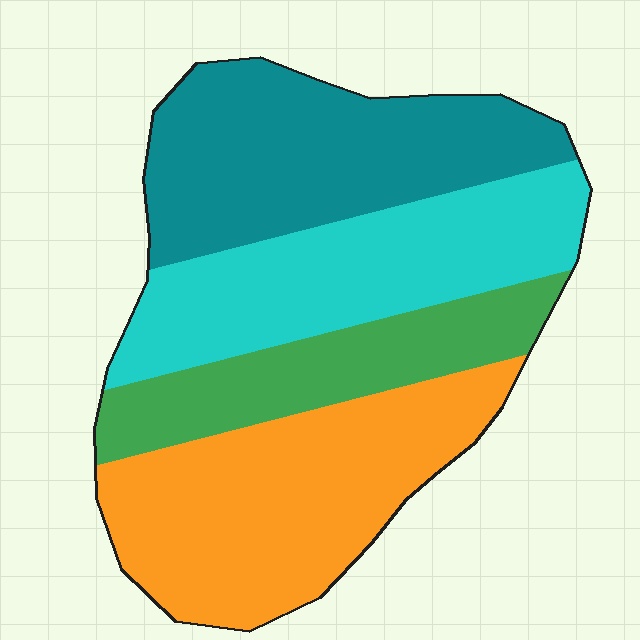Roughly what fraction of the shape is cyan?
Cyan covers about 25% of the shape.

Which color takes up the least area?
Green, at roughly 15%.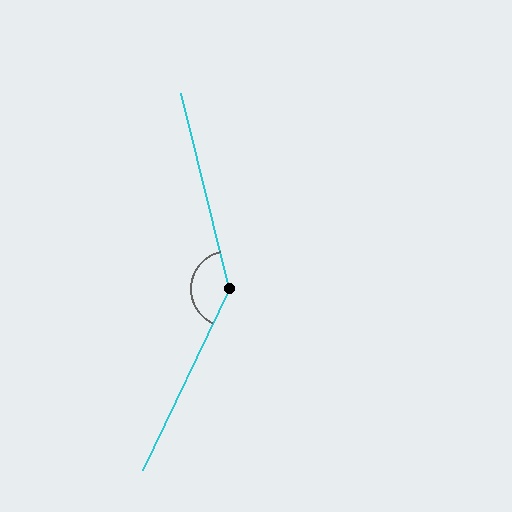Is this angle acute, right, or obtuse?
It is obtuse.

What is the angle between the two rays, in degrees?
Approximately 141 degrees.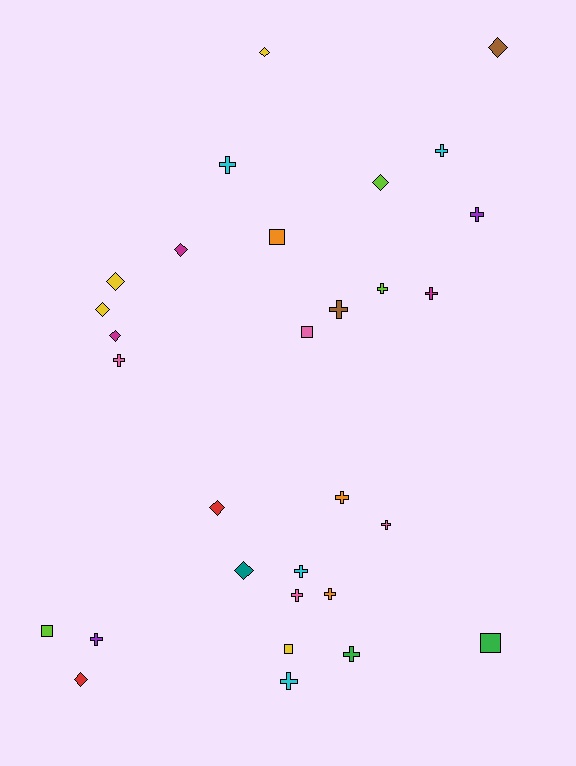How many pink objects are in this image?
There are 4 pink objects.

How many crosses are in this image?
There are 15 crosses.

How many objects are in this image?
There are 30 objects.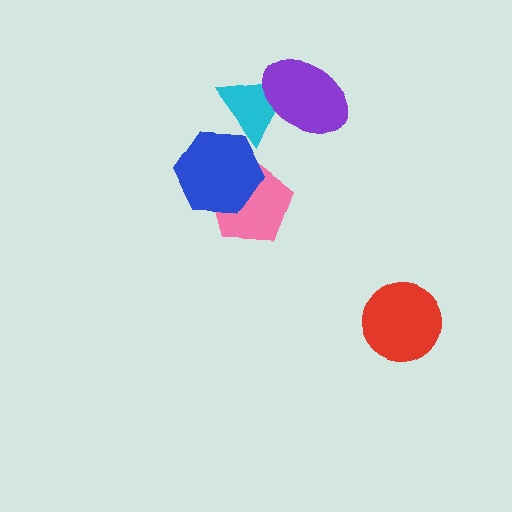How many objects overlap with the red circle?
0 objects overlap with the red circle.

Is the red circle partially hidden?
No, no other shape covers it.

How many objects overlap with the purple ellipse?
1 object overlaps with the purple ellipse.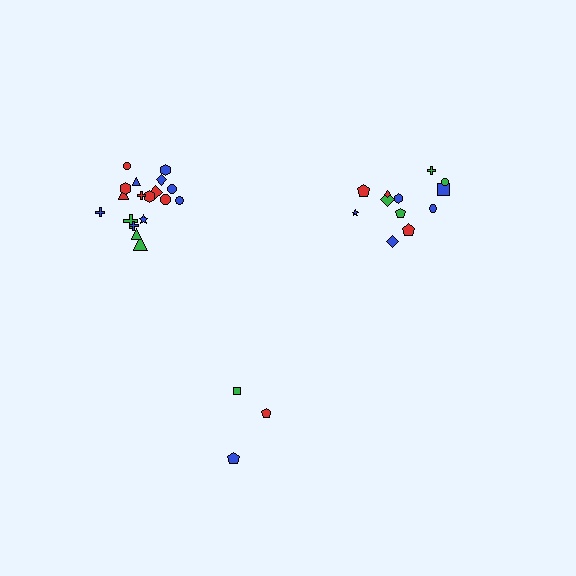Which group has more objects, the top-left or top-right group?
The top-left group.